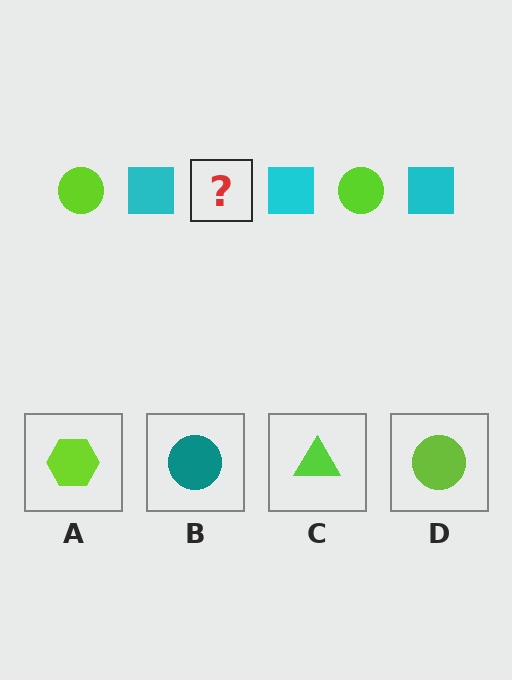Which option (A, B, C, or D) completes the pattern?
D.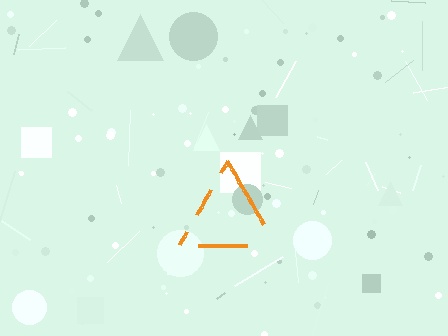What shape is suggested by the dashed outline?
The dashed outline suggests a triangle.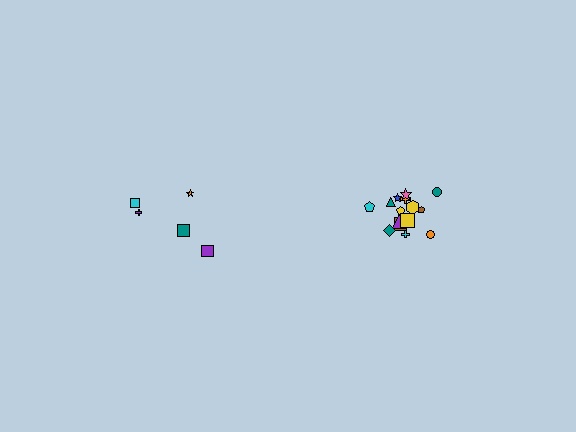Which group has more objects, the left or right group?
The right group.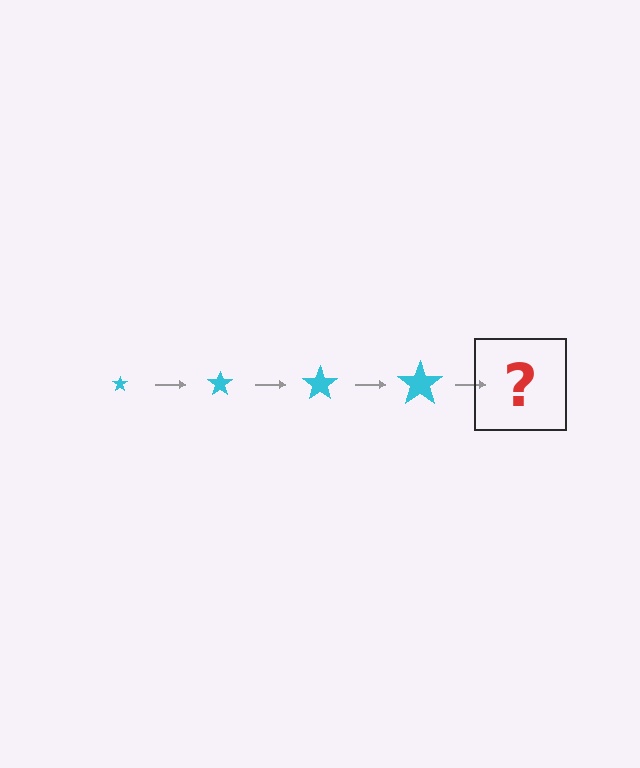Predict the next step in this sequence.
The next step is a cyan star, larger than the previous one.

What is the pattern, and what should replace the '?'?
The pattern is that the star gets progressively larger each step. The '?' should be a cyan star, larger than the previous one.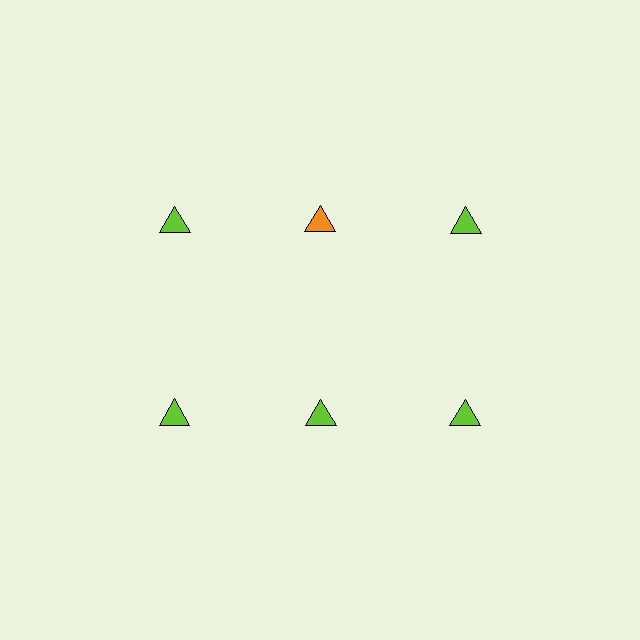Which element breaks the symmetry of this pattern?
The orange triangle in the top row, second from left column breaks the symmetry. All other shapes are lime triangles.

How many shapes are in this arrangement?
There are 6 shapes arranged in a grid pattern.